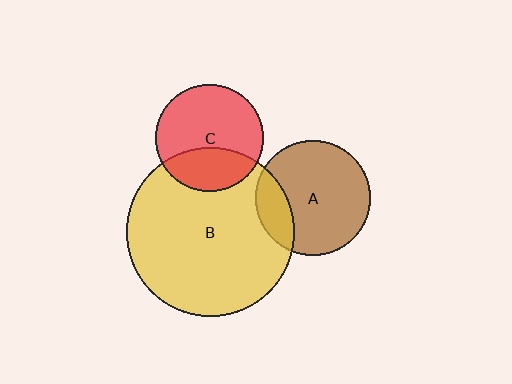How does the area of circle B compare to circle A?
Approximately 2.1 times.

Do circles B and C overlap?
Yes.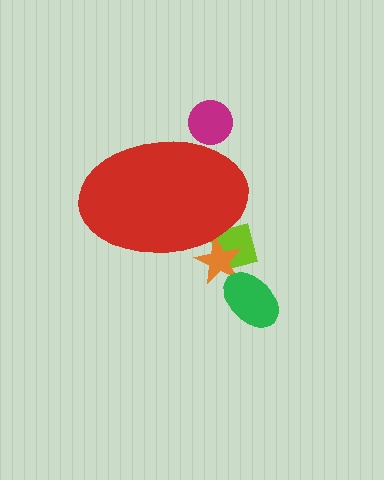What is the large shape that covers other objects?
A red ellipse.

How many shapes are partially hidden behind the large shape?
3 shapes are partially hidden.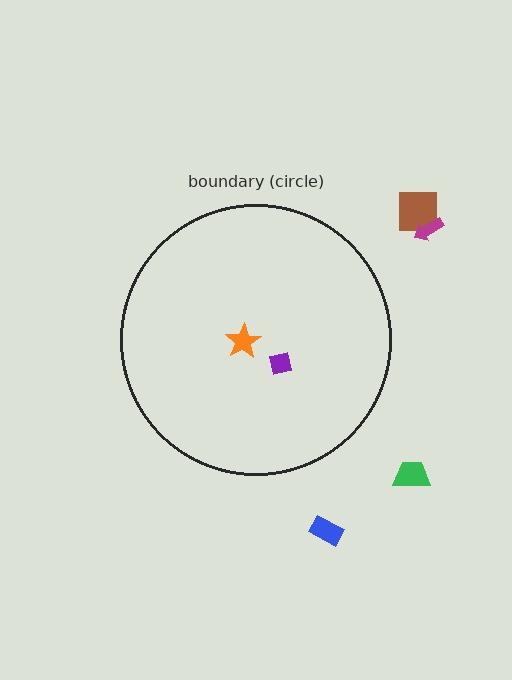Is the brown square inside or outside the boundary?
Outside.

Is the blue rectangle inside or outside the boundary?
Outside.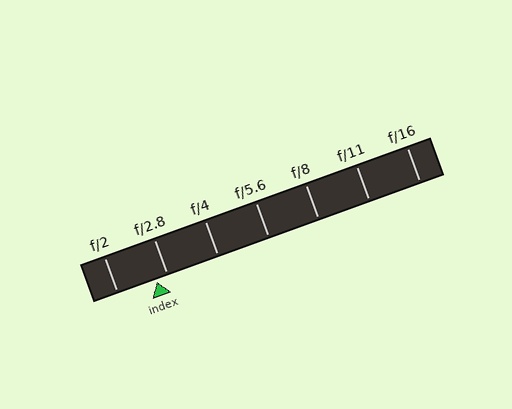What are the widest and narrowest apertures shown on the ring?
The widest aperture shown is f/2 and the narrowest is f/16.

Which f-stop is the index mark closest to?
The index mark is closest to f/2.8.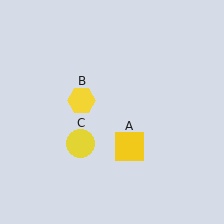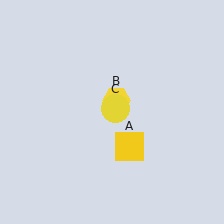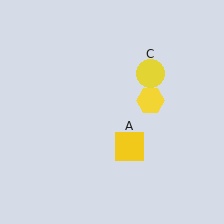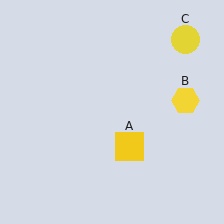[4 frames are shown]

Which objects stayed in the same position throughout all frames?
Yellow square (object A) remained stationary.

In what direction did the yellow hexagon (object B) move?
The yellow hexagon (object B) moved right.